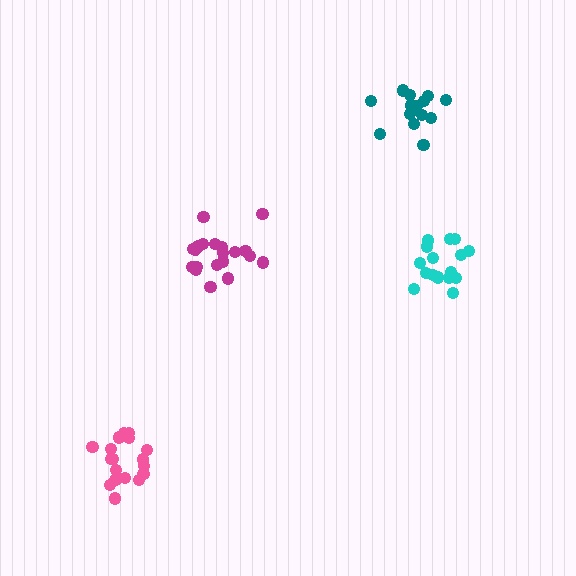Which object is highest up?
The teal cluster is topmost.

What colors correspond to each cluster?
The clusters are colored: magenta, pink, cyan, teal.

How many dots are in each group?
Group 1: 21 dots, Group 2: 19 dots, Group 3: 16 dots, Group 4: 15 dots (71 total).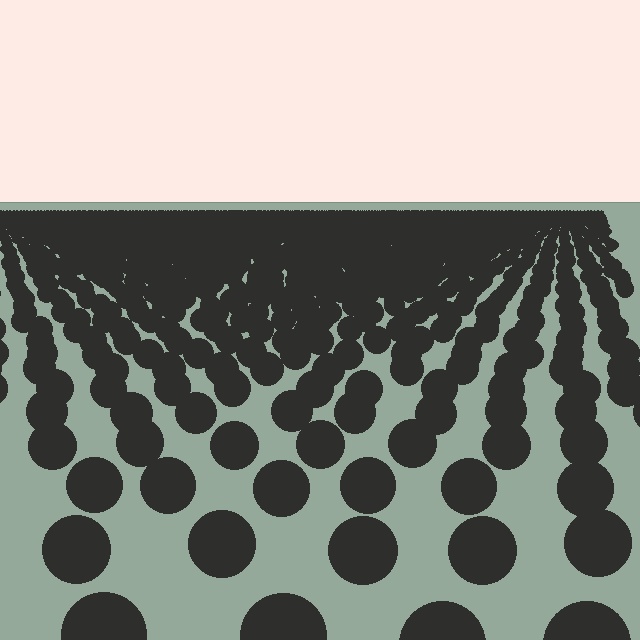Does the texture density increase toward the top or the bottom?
Density increases toward the top.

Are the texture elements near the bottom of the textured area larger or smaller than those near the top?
Larger. Near the bottom, elements are closer to the viewer and appear at a bigger on-screen size.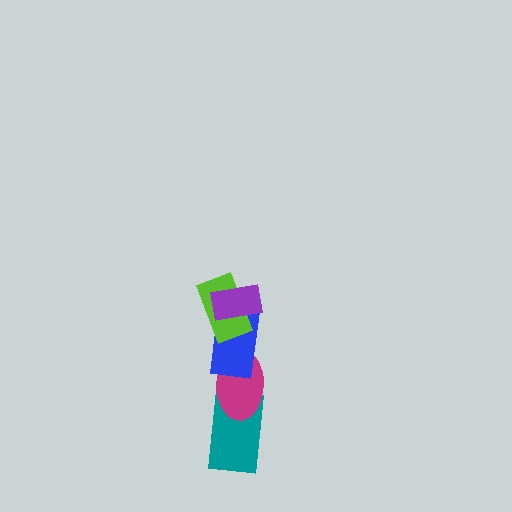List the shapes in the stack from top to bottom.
From top to bottom: the purple rectangle, the lime rectangle, the blue rectangle, the magenta ellipse, the teal rectangle.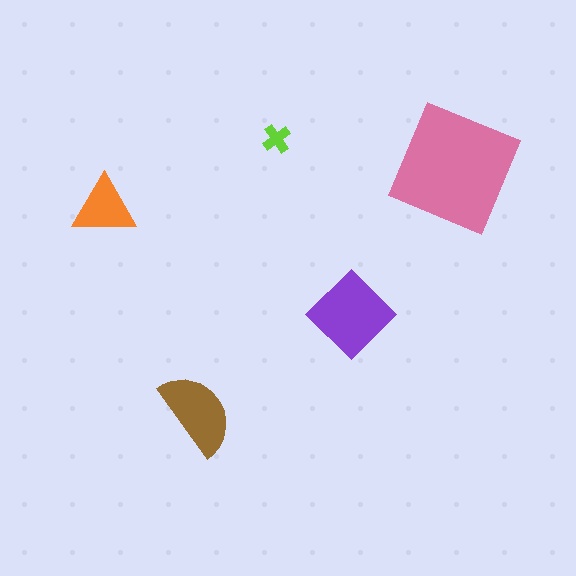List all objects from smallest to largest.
The lime cross, the orange triangle, the brown semicircle, the purple diamond, the pink square.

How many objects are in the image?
There are 5 objects in the image.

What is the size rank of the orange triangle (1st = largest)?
4th.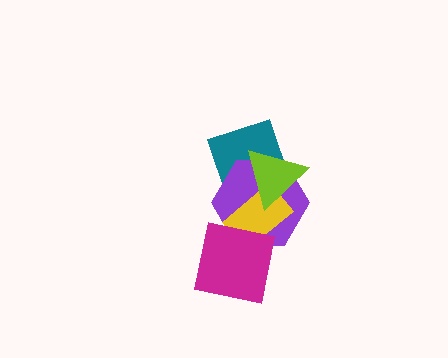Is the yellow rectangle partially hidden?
Yes, it is partially covered by another shape.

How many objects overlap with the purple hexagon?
4 objects overlap with the purple hexagon.